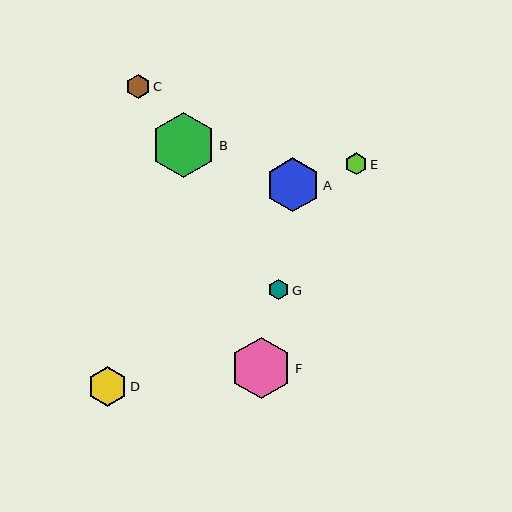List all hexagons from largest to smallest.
From largest to smallest: B, F, A, D, C, E, G.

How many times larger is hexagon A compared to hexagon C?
Hexagon A is approximately 2.3 times the size of hexagon C.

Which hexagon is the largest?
Hexagon B is the largest with a size of approximately 65 pixels.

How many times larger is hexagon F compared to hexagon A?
Hexagon F is approximately 1.1 times the size of hexagon A.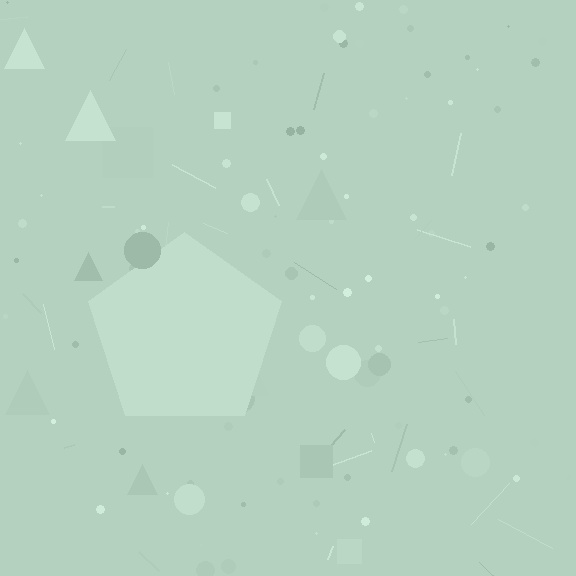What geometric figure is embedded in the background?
A pentagon is embedded in the background.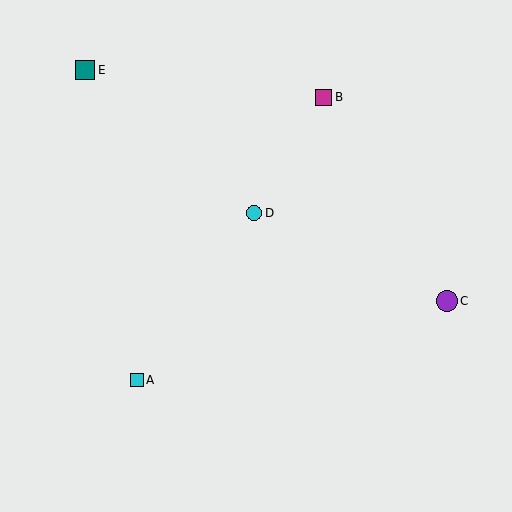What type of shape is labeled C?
Shape C is a purple circle.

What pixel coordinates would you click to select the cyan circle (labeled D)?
Click at (254, 213) to select the cyan circle D.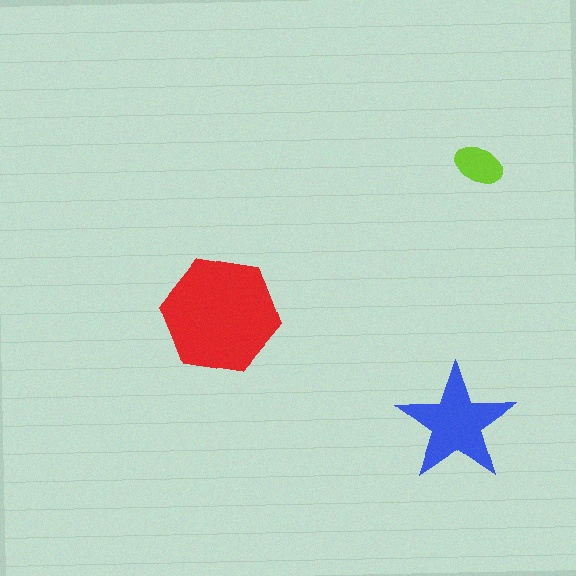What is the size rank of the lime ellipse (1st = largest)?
3rd.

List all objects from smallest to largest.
The lime ellipse, the blue star, the red hexagon.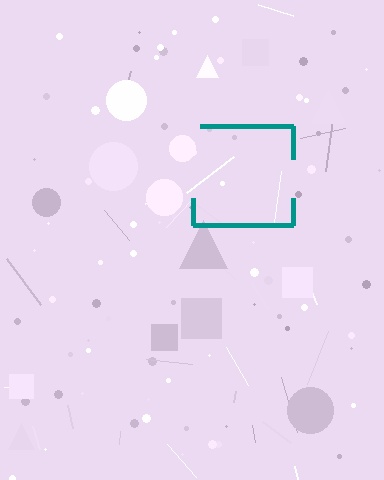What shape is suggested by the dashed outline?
The dashed outline suggests a square.